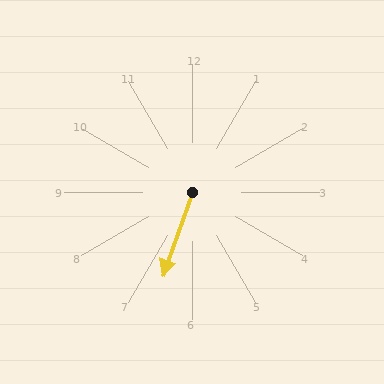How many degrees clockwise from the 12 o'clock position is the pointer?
Approximately 200 degrees.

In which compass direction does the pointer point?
South.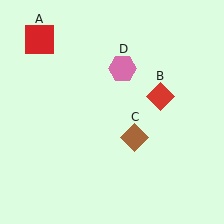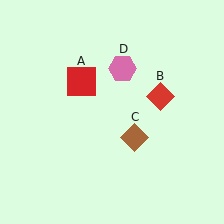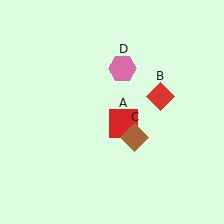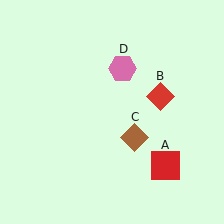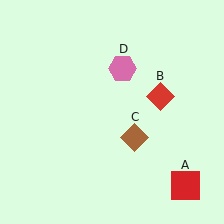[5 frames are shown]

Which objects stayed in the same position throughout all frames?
Red diamond (object B) and brown diamond (object C) and pink hexagon (object D) remained stationary.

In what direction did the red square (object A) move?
The red square (object A) moved down and to the right.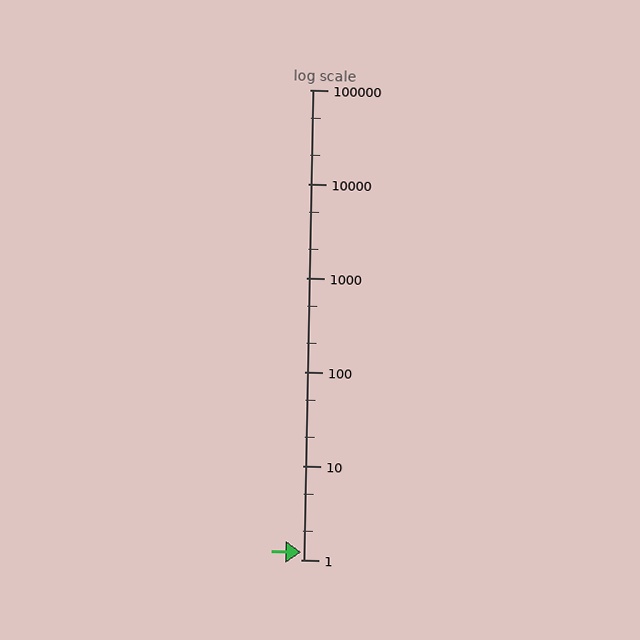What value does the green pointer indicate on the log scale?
The pointer indicates approximately 1.2.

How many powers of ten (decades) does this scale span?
The scale spans 5 decades, from 1 to 100000.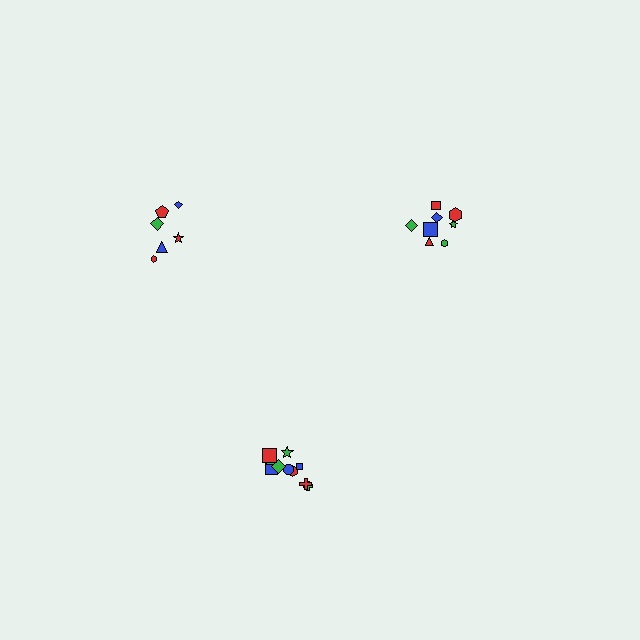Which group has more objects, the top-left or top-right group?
The top-right group.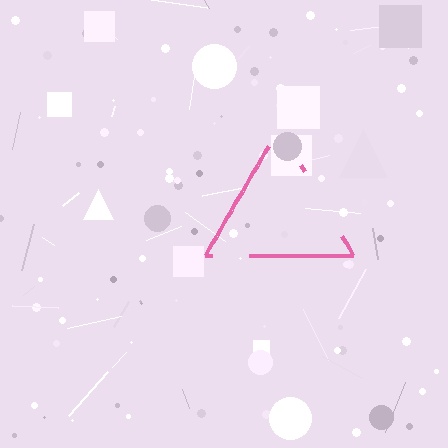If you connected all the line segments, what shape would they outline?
They would outline a triangle.